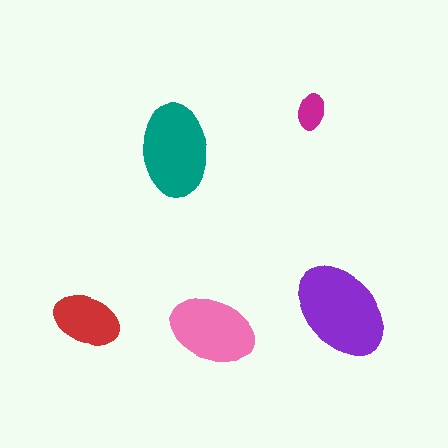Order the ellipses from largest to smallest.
the purple one, the teal one, the pink one, the red one, the magenta one.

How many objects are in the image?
There are 5 objects in the image.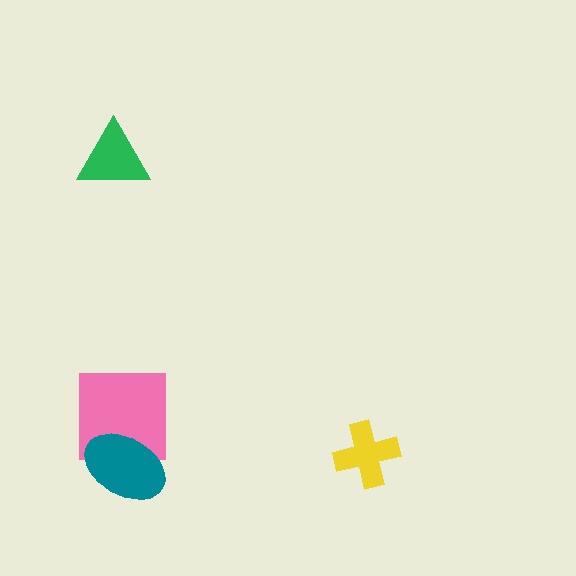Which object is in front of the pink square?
The teal ellipse is in front of the pink square.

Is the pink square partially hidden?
Yes, it is partially covered by another shape.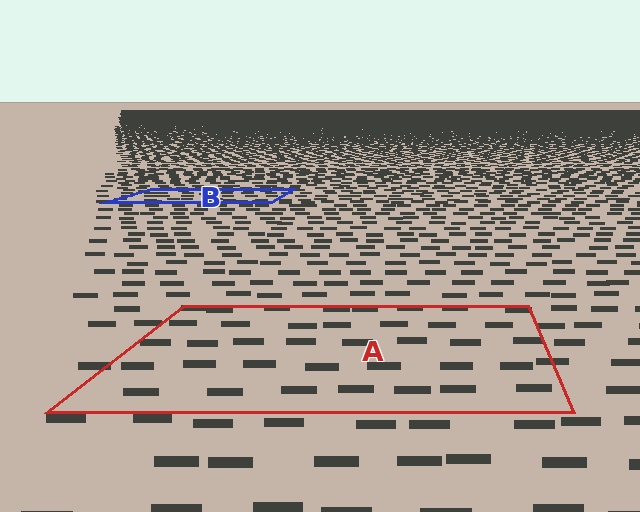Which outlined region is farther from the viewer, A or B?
Region B is farther from the viewer — the texture elements inside it appear smaller and more densely packed.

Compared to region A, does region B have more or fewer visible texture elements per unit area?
Region B has more texture elements per unit area — they are packed more densely because it is farther away.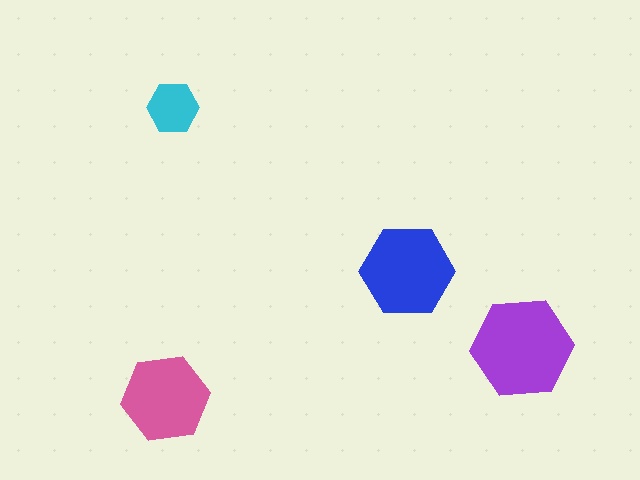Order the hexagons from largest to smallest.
the purple one, the blue one, the pink one, the cyan one.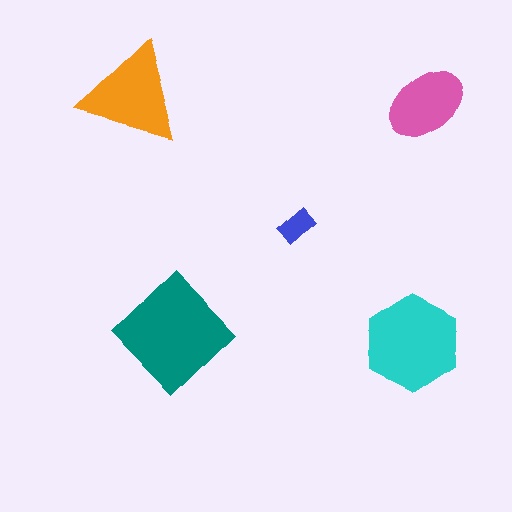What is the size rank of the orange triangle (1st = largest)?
3rd.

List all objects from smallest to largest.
The blue rectangle, the pink ellipse, the orange triangle, the cyan hexagon, the teal diamond.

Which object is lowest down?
The teal diamond is bottommost.